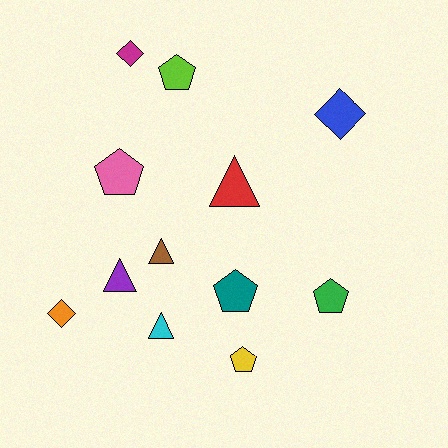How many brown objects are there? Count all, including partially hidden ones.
There is 1 brown object.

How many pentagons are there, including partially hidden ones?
There are 5 pentagons.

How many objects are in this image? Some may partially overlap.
There are 12 objects.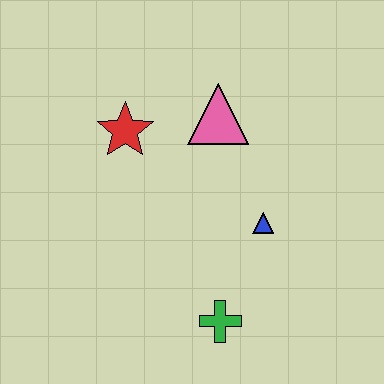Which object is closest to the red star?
The pink triangle is closest to the red star.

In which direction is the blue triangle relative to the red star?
The blue triangle is to the right of the red star.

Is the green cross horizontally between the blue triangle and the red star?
Yes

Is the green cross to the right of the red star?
Yes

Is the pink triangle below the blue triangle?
No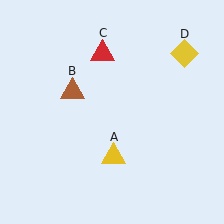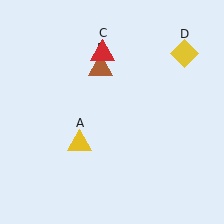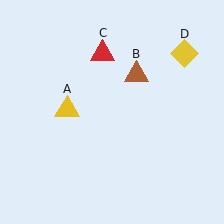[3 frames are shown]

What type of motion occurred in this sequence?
The yellow triangle (object A), brown triangle (object B) rotated clockwise around the center of the scene.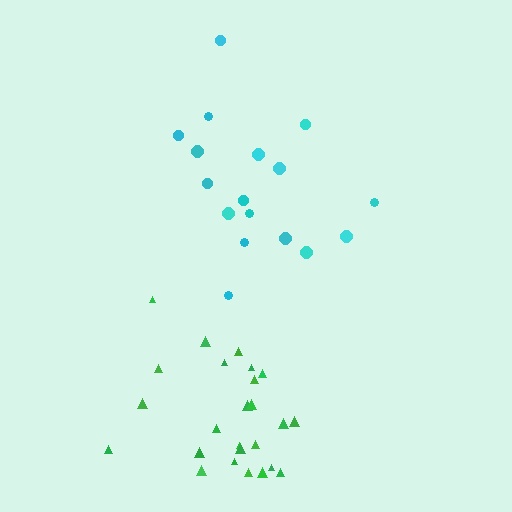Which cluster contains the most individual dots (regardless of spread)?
Green (25).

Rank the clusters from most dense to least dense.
green, cyan.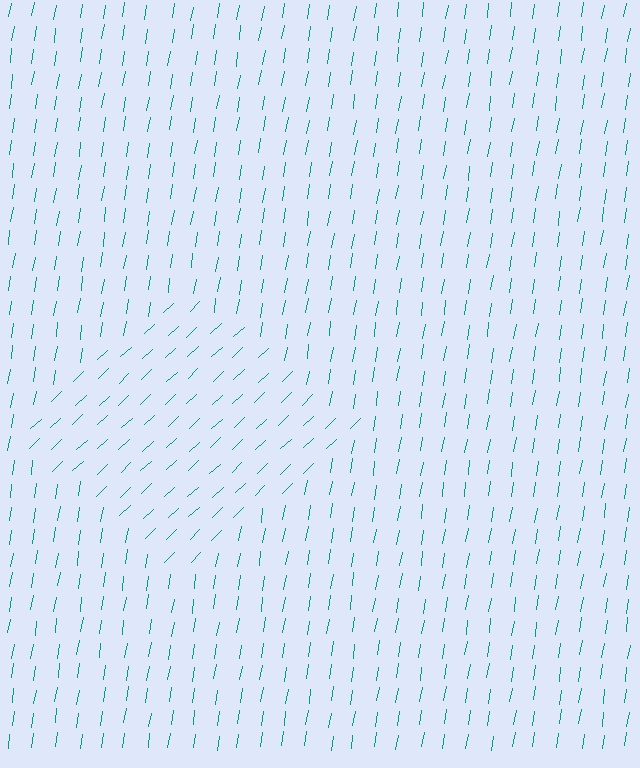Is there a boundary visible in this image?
Yes, there is a texture boundary formed by a change in line orientation.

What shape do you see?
I see a diamond.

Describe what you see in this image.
The image is filled with small teal line segments. A diamond region in the image has lines oriented differently from the surrounding lines, creating a visible texture boundary.